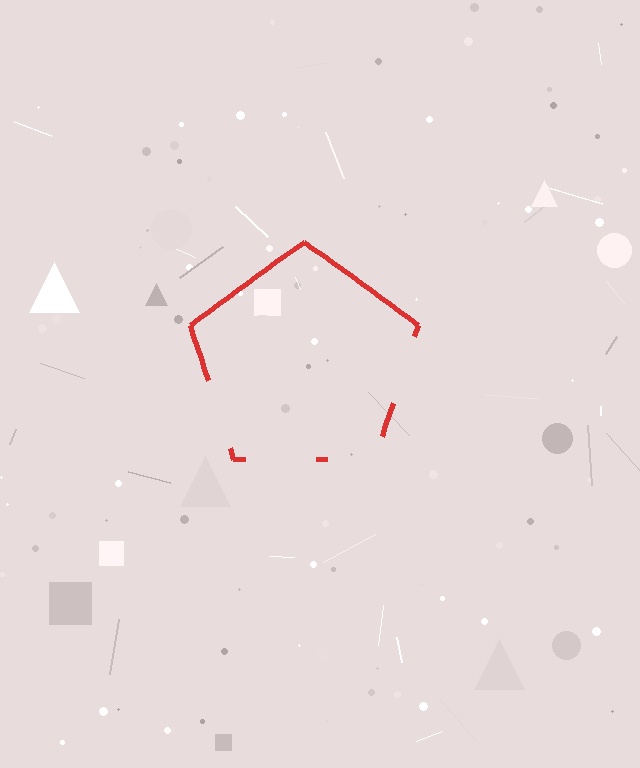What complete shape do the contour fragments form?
The contour fragments form a pentagon.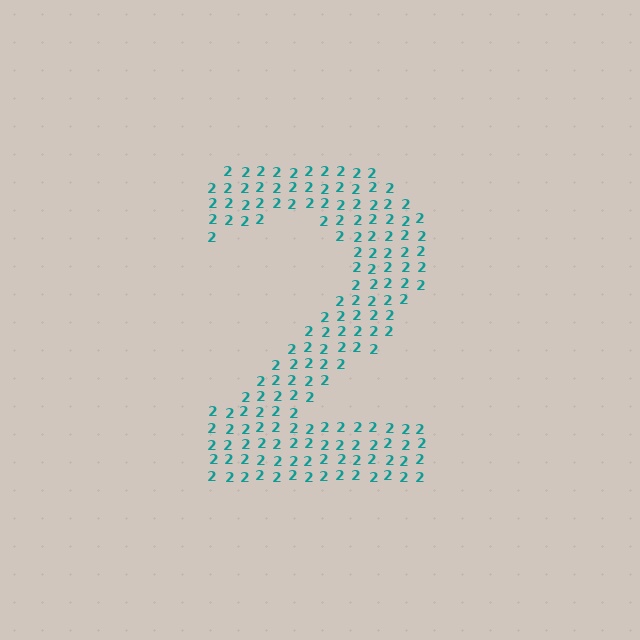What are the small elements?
The small elements are digit 2's.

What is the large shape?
The large shape is the digit 2.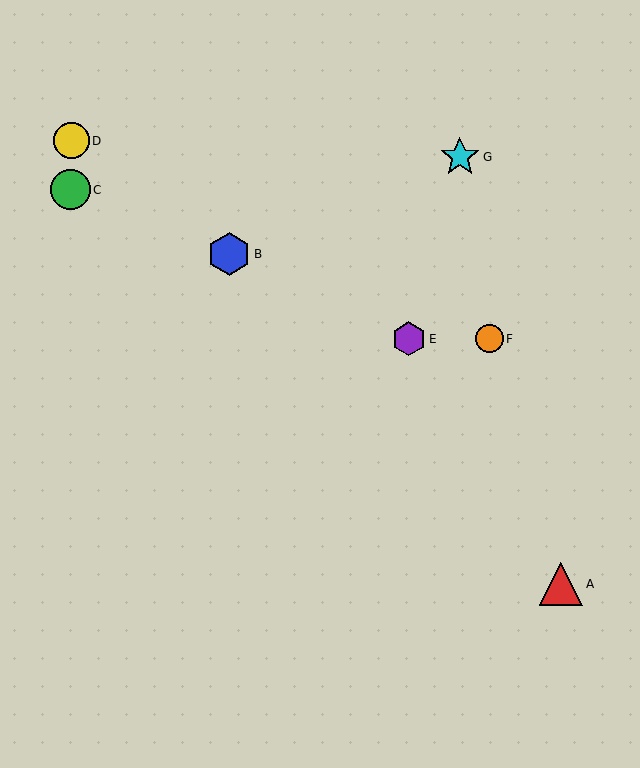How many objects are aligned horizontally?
2 objects (E, F) are aligned horizontally.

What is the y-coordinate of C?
Object C is at y≈190.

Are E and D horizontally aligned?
No, E is at y≈339 and D is at y≈141.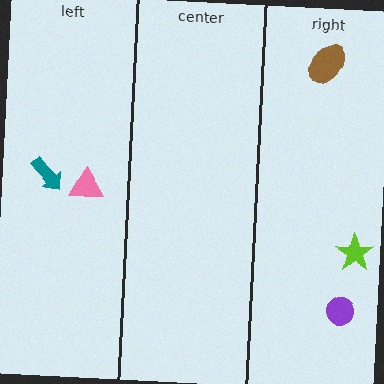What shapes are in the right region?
The lime star, the brown ellipse, the purple circle.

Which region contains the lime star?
The right region.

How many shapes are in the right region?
3.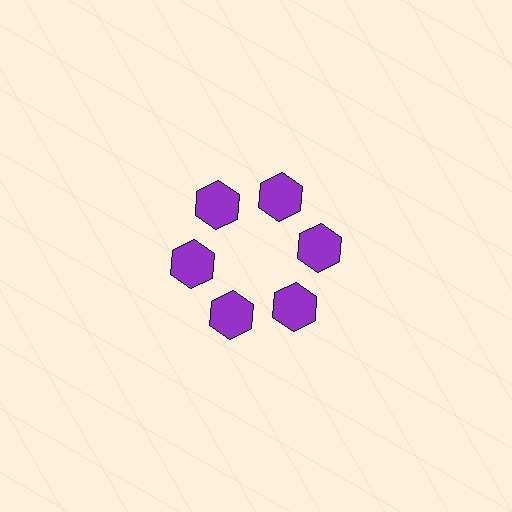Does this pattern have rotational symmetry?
Yes, this pattern has 6-fold rotational symmetry. It looks the same after rotating 60 degrees around the center.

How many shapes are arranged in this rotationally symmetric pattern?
There are 6 shapes, arranged in 6 groups of 1.